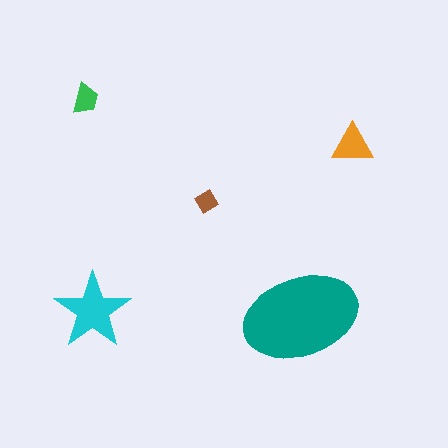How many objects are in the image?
There are 5 objects in the image.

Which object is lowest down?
The teal ellipse is bottommost.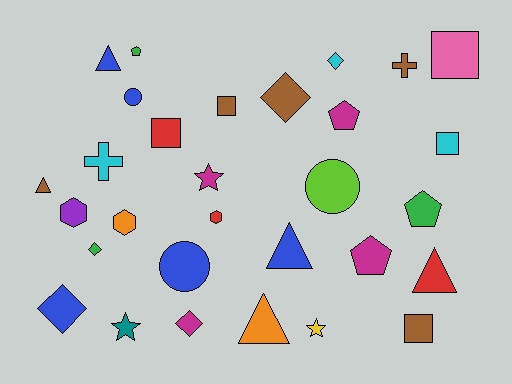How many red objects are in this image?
There are 3 red objects.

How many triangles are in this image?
There are 5 triangles.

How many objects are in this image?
There are 30 objects.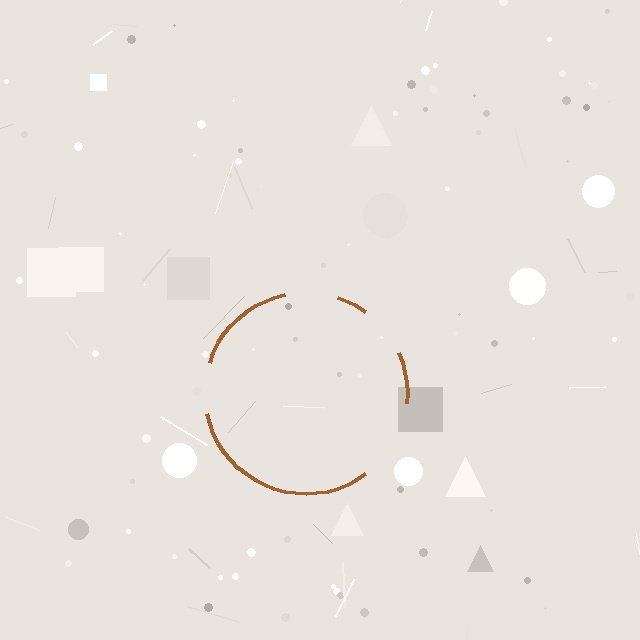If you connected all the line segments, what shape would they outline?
They would outline a circle.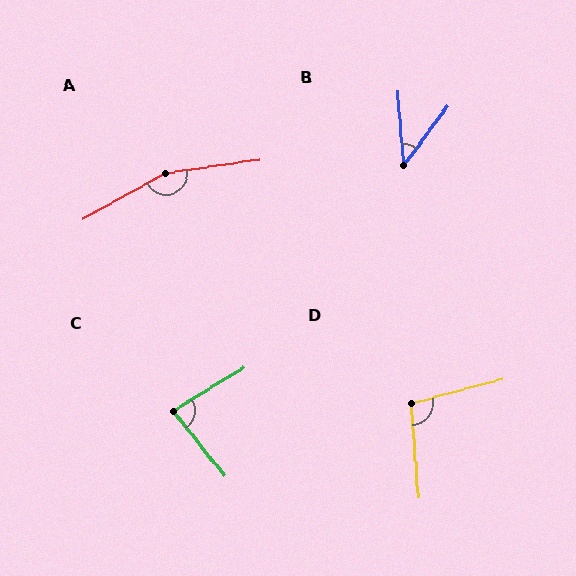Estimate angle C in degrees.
Approximately 83 degrees.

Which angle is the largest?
A, at approximately 159 degrees.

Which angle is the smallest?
B, at approximately 41 degrees.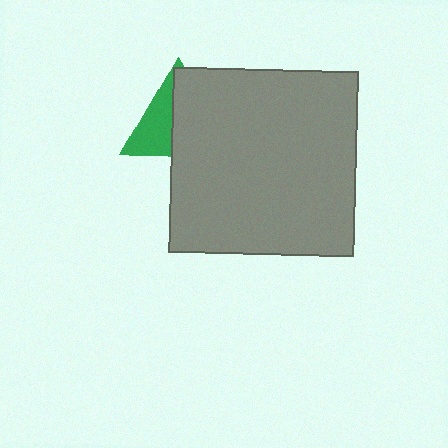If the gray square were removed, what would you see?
You would see the complete green triangle.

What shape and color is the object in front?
The object in front is a gray square.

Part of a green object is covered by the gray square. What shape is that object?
It is a triangle.